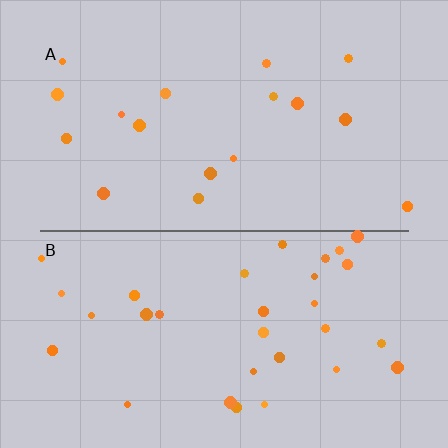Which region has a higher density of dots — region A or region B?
B (the bottom).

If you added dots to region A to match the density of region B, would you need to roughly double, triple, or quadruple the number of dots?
Approximately double.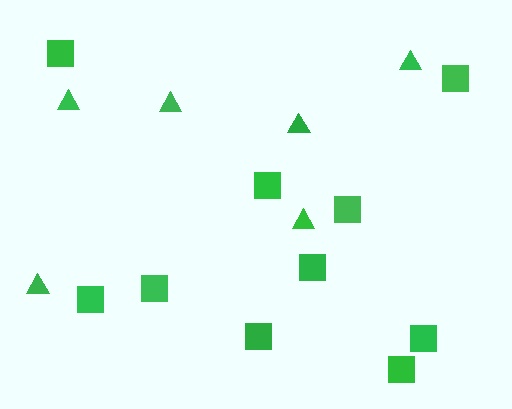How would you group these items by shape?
There are 2 groups: one group of squares (10) and one group of triangles (6).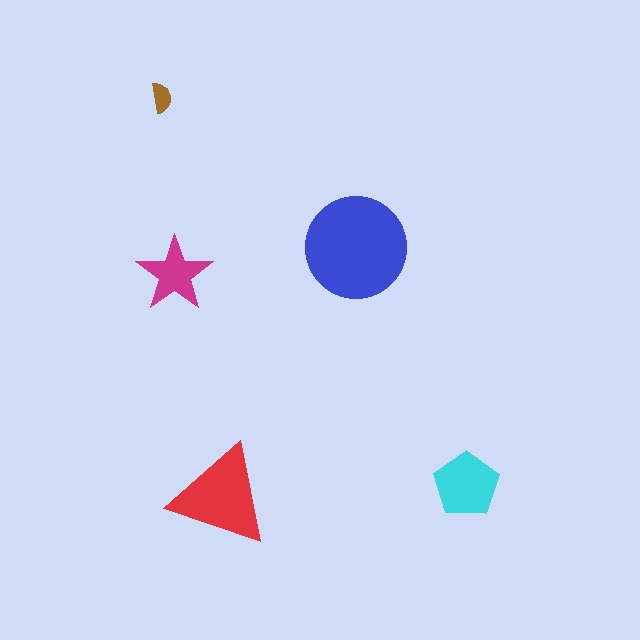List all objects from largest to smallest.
The blue circle, the red triangle, the cyan pentagon, the magenta star, the brown semicircle.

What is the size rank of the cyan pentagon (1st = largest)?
3rd.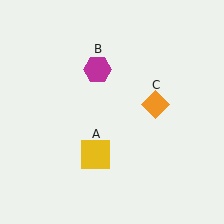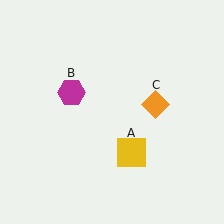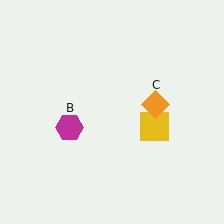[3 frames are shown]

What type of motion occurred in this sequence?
The yellow square (object A), magenta hexagon (object B) rotated counterclockwise around the center of the scene.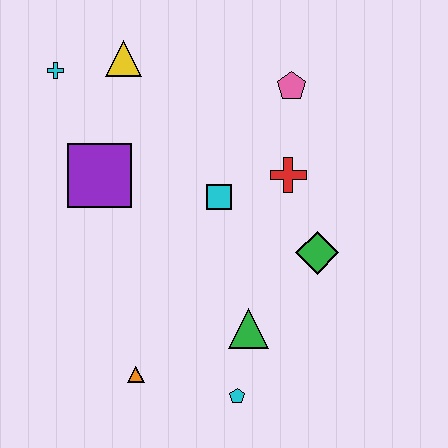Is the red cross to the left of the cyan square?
No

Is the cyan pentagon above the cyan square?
No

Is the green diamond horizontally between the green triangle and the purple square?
No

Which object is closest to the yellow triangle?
The cyan cross is closest to the yellow triangle.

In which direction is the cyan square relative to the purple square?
The cyan square is to the right of the purple square.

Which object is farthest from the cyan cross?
The cyan pentagon is farthest from the cyan cross.